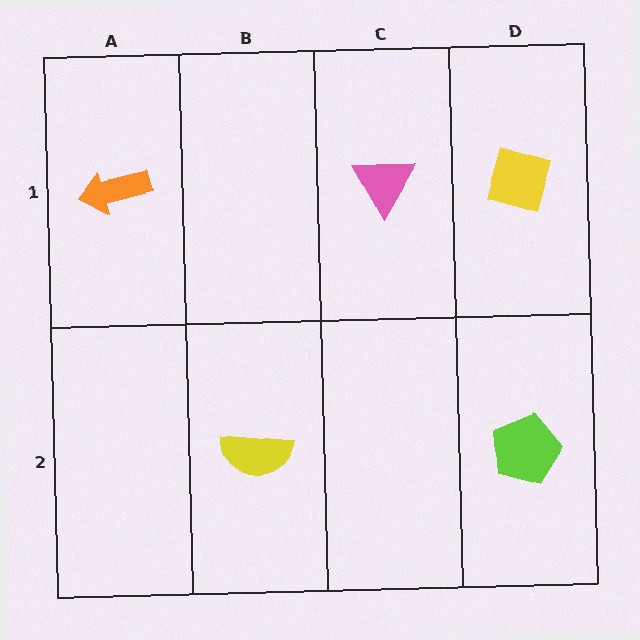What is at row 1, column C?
A pink triangle.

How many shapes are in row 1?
3 shapes.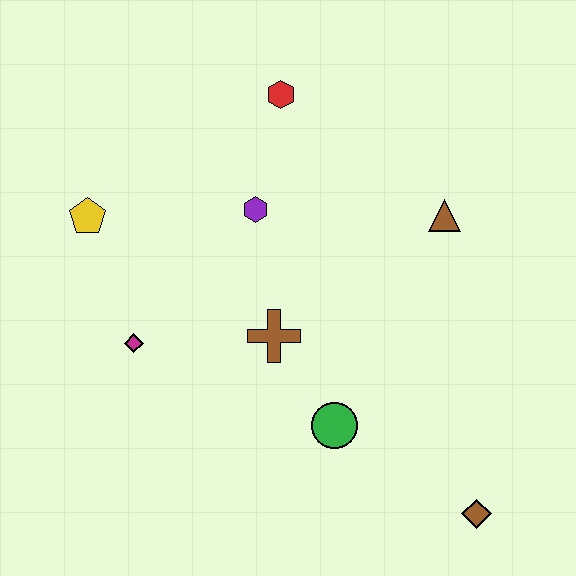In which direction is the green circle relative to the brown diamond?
The green circle is to the left of the brown diamond.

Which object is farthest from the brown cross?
The brown diamond is farthest from the brown cross.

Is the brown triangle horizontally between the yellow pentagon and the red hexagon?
No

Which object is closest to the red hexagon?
The purple hexagon is closest to the red hexagon.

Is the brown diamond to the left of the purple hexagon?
No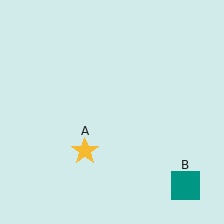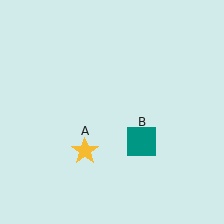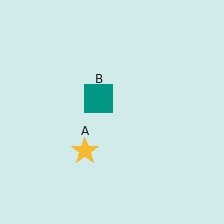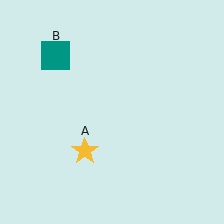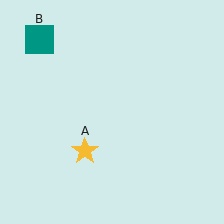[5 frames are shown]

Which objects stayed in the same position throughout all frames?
Yellow star (object A) remained stationary.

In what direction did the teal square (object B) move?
The teal square (object B) moved up and to the left.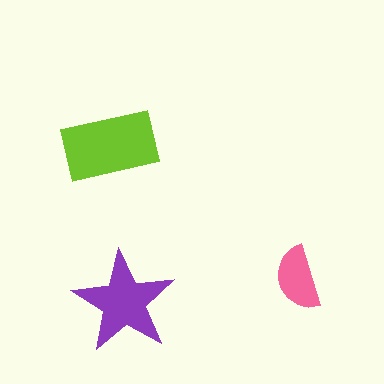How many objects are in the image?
There are 3 objects in the image.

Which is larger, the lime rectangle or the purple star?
The lime rectangle.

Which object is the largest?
The lime rectangle.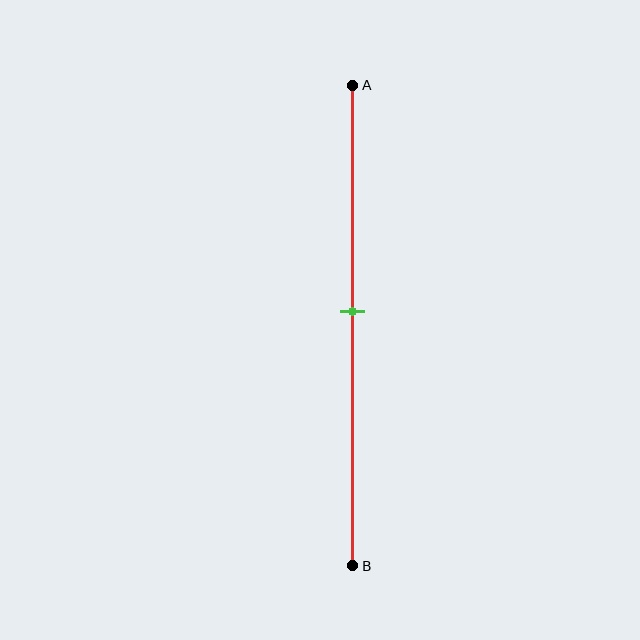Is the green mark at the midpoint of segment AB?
Yes, the mark is approximately at the midpoint.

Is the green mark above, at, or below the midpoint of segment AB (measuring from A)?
The green mark is approximately at the midpoint of segment AB.